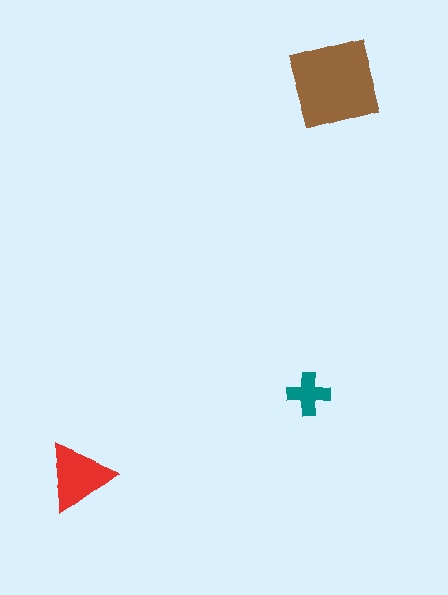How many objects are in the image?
There are 3 objects in the image.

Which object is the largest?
The brown square.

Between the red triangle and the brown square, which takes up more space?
The brown square.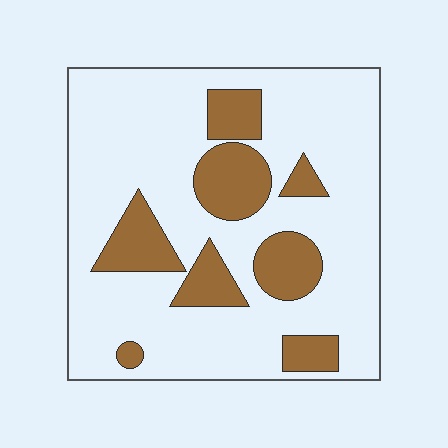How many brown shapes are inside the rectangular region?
8.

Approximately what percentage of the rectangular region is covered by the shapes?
Approximately 25%.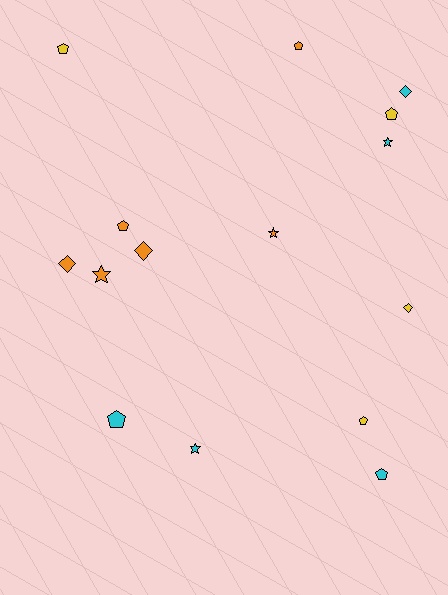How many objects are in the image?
There are 15 objects.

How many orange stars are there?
There are 2 orange stars.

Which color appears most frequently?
Orange, with 6 objects.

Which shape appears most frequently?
Pentagon, with 7 objects.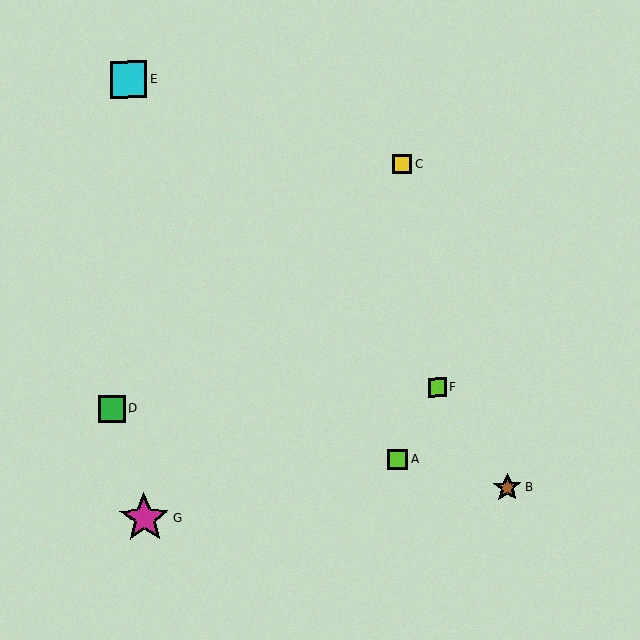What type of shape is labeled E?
Shape E is a cyan square.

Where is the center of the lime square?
The center of the lime square is at (437, 387).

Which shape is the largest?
The magenta star (labeled G) is the largest.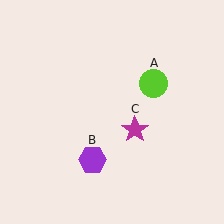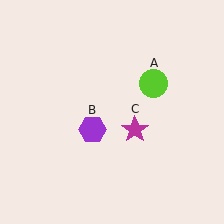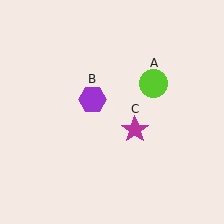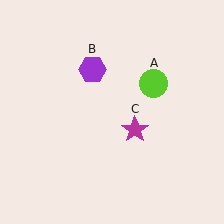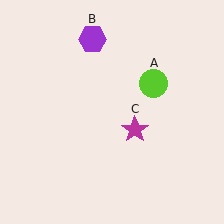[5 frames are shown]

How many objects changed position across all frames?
1 object changed position: purple hexagon (object B).